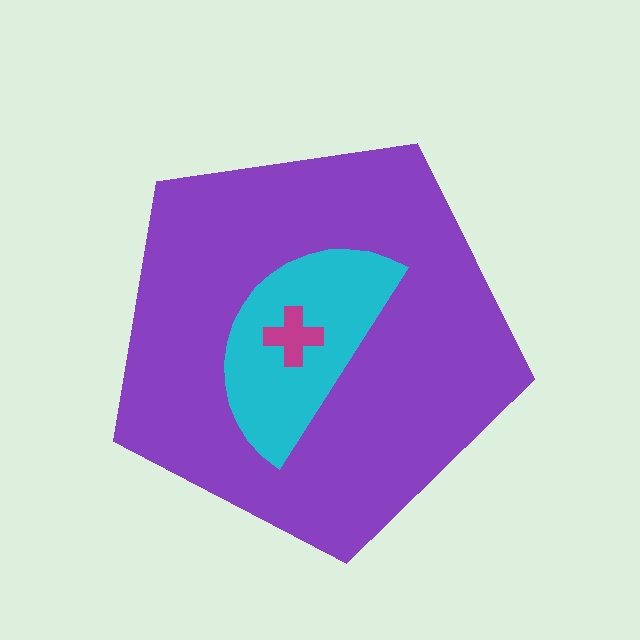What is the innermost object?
The magenta cross.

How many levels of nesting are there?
3.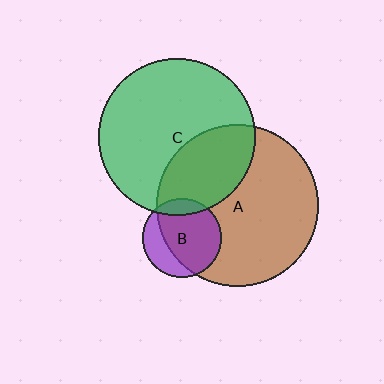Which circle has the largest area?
Circle A (brown).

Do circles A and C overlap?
Yes.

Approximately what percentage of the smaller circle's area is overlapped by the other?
Approximately 30%.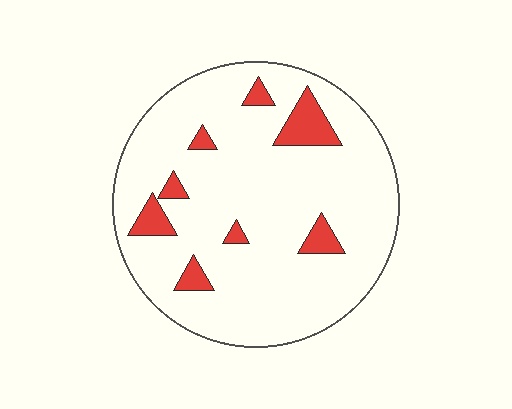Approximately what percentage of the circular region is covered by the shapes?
Approximately 10%.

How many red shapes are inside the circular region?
8.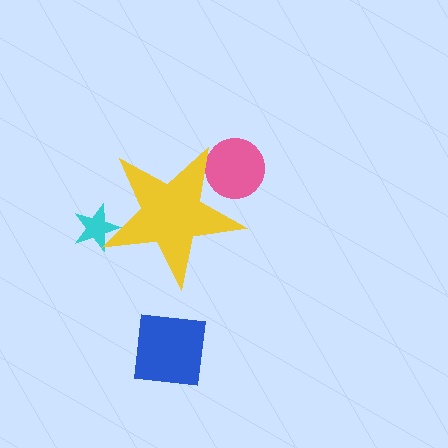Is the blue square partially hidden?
No, the blue square is fully visible.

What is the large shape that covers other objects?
A yellow star.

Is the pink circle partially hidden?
Yes, the pink circle is partially hidden behind the yellow star.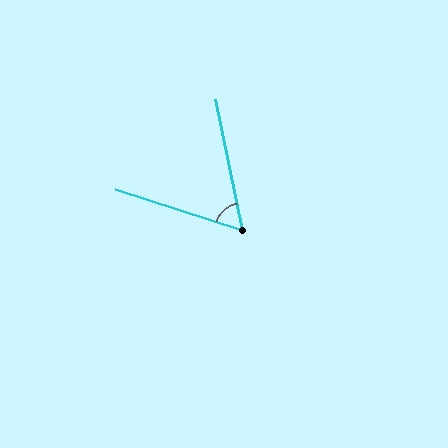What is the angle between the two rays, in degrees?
Approximately 60 degrees.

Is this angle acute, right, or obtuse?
It is acute.